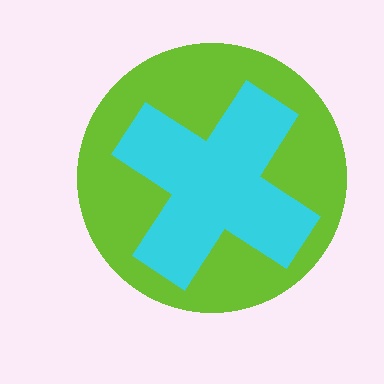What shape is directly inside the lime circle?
The cyan cross.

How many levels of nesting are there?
2.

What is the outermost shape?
The lime circle.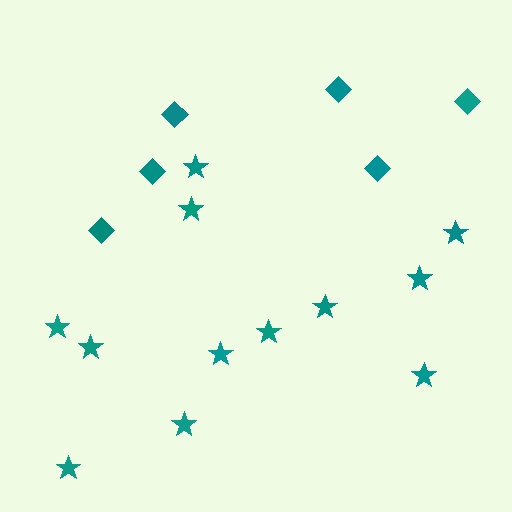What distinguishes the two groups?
There are 2 groups: one group of diamonds (6) and one group of stars (12).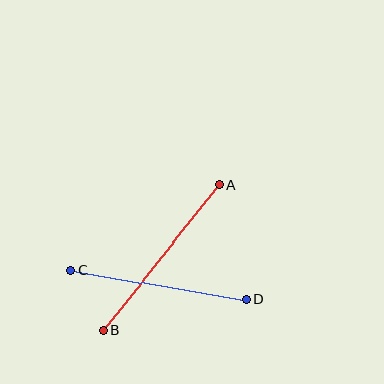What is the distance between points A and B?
The distance is approximately 186 pixels.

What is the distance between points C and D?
The distance is approximately 179 pixels.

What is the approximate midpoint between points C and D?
The midpoint is at approximately (158, 285) pixels.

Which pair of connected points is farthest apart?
Points A and B are farthest apart.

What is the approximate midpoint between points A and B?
The midpoint is at approximately (161, 257) pixels.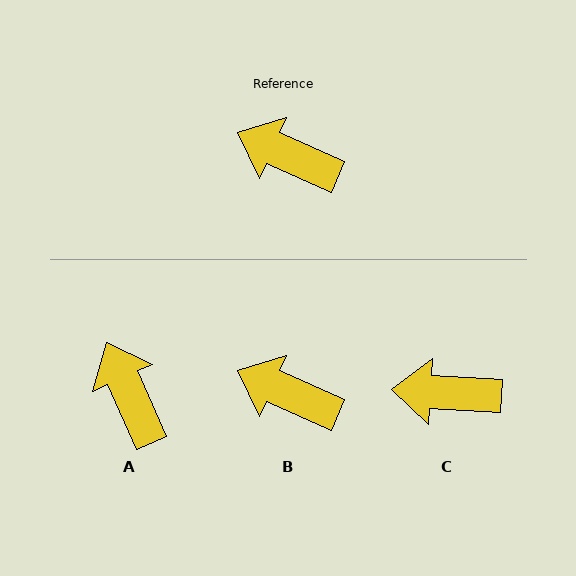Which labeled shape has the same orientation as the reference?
B.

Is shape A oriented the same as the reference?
No, it is off by about 42 degrees.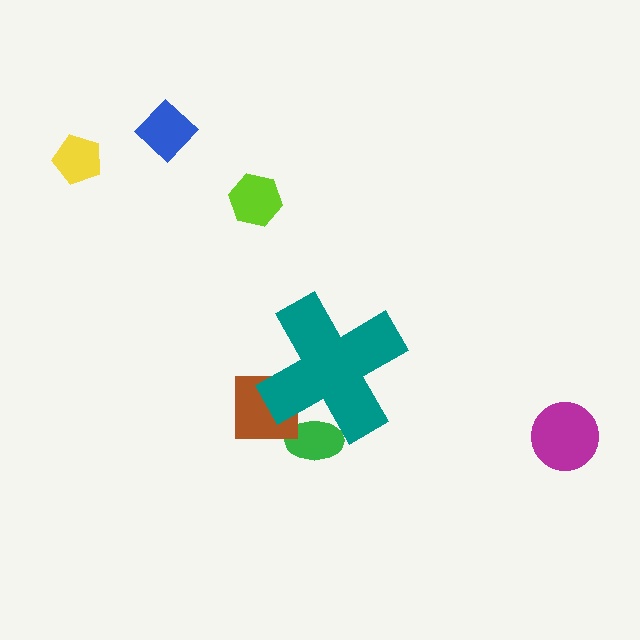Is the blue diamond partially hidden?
No, the blue diamond is fully visible.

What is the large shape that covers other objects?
A teal cross.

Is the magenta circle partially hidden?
No, the magenta circle is fully visible.